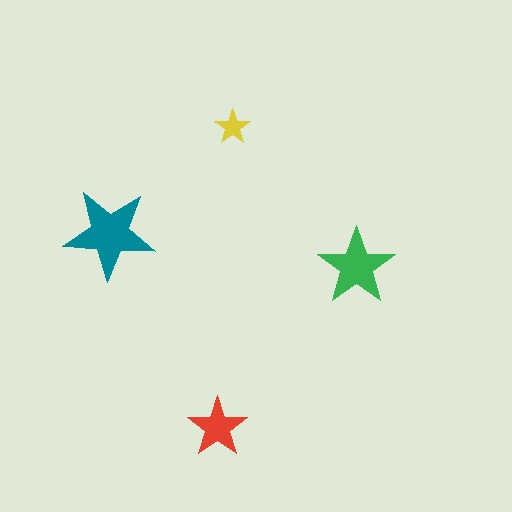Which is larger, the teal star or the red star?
The teal one.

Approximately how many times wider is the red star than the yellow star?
About 1.5 times wider.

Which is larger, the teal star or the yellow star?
The teal one.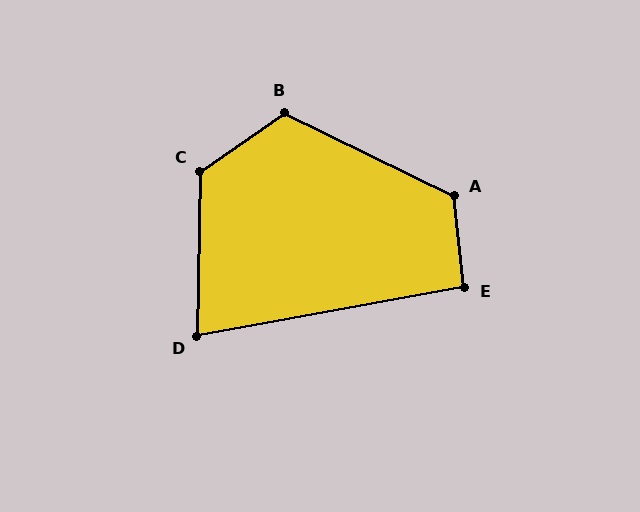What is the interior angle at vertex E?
Approximately 95 degrees (approximately right).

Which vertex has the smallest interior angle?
D, at approximately 79 degrees.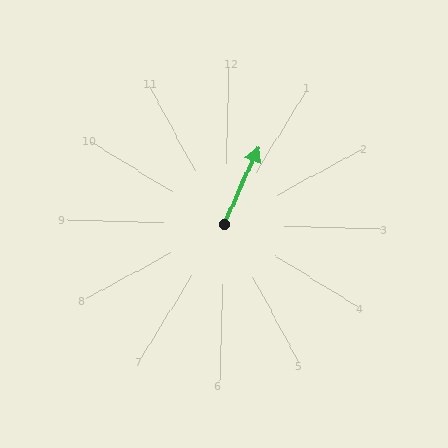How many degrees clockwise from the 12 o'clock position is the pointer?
Approximately 23 degrees.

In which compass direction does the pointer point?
Northeast.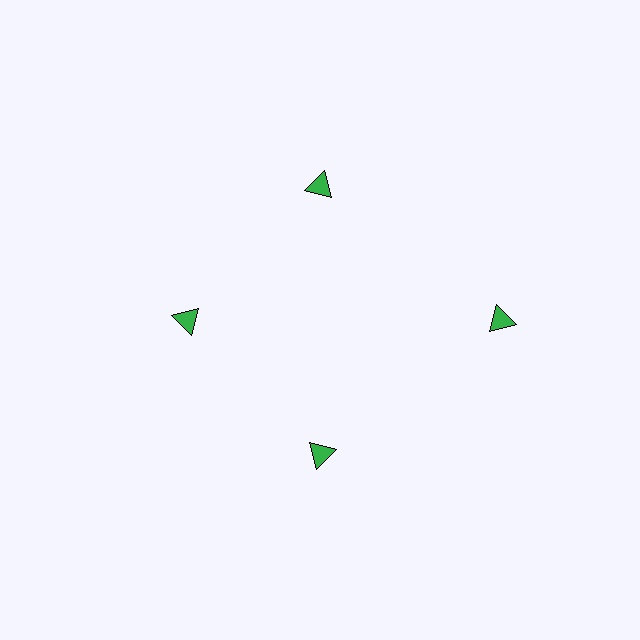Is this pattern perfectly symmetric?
No. The 4 green triangles are arranged in a ring, but one element near the 3 o'clock position is pushed outward from the center, breaking the 4-fold rotational symmetry.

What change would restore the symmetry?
The symmetry would be restored by moving it inward, back onto the ring so that all 4 triangles sit at equal angles and equal distance from the center.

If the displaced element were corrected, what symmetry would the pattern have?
It would have 4-fold rotational symmetry — the pattern would map onto itself every 90 degrees.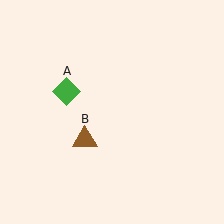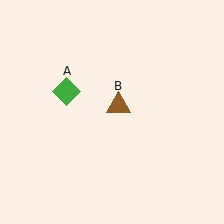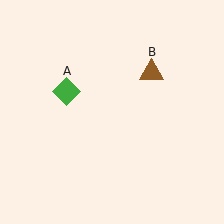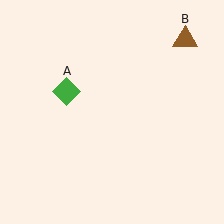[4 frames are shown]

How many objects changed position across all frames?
1 object changed position: brown triangle (object B).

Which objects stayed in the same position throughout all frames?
Green diamond (object A) remained stationary.